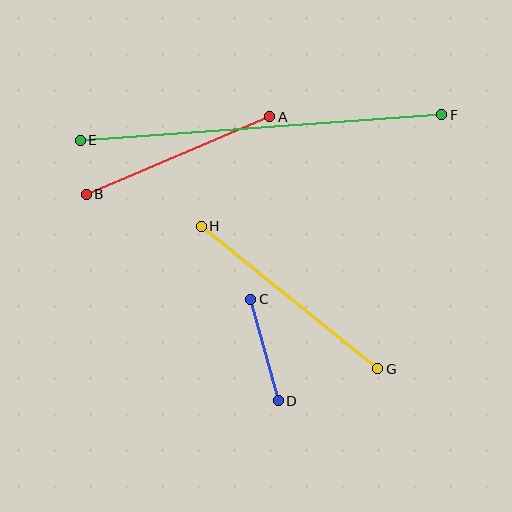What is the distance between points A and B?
The distance is approximately 199 pixels.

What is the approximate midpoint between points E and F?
The midpoint is at approximately (261, 128) pixels.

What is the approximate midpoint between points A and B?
The midpoint is at approximately (178, 156) pixels.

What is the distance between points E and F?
The distance is approximately 362 pixels.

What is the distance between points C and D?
The distance is approximately 106 pixels.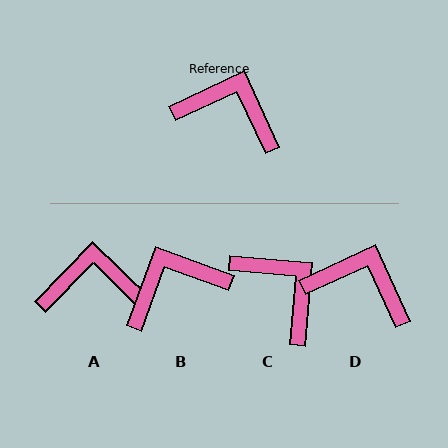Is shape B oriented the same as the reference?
No, it is off by about 45 degrees.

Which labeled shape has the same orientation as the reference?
D.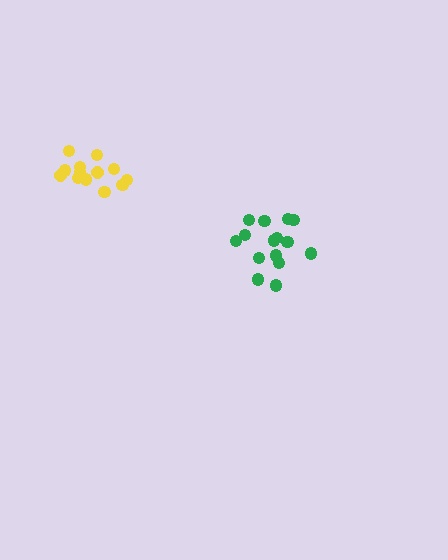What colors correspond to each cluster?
The clusters are colored: green, yellow.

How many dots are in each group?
Group 1: 15 dots, Group 2: 13 dots (28 total).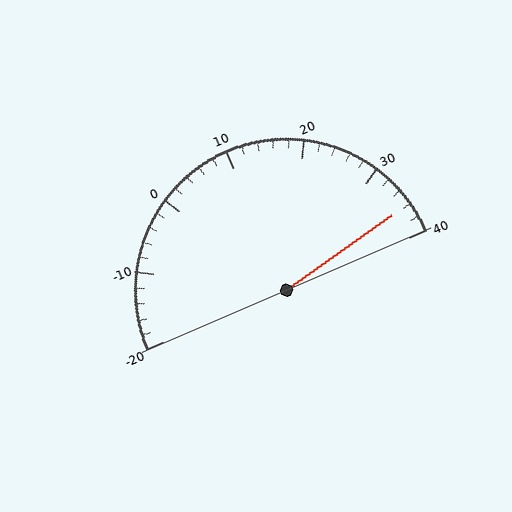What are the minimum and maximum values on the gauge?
The gauge ranges from -20 to 40.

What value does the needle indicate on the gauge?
The needle indicates approximately 36.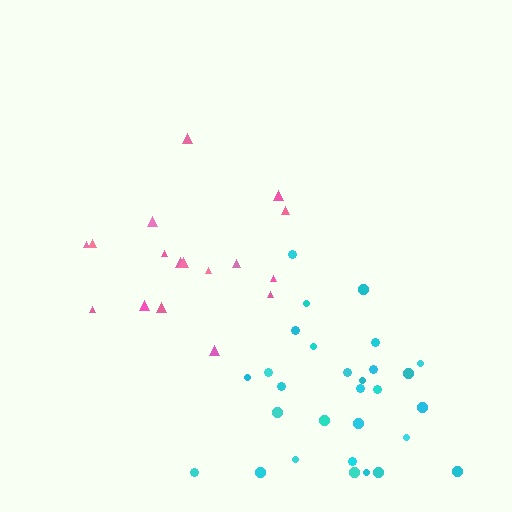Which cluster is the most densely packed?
Cyan.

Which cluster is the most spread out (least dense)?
Pink.